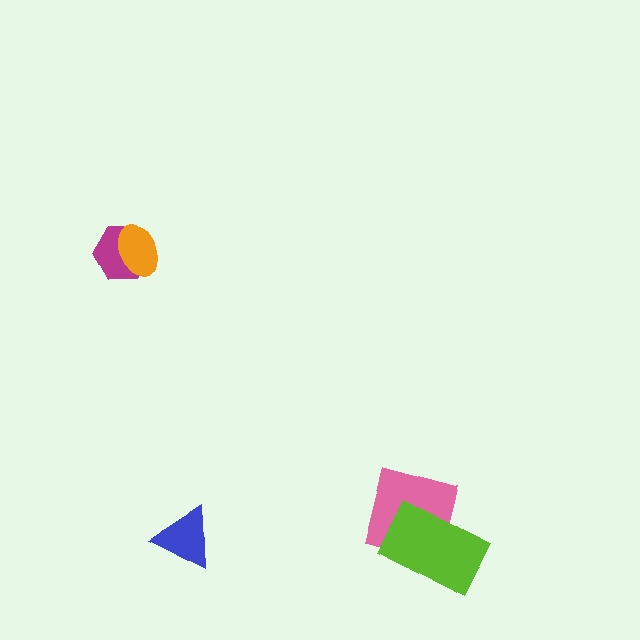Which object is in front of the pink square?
The lime rectangle is in front of the pink square.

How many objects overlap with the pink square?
1 object overlaps with the pink square.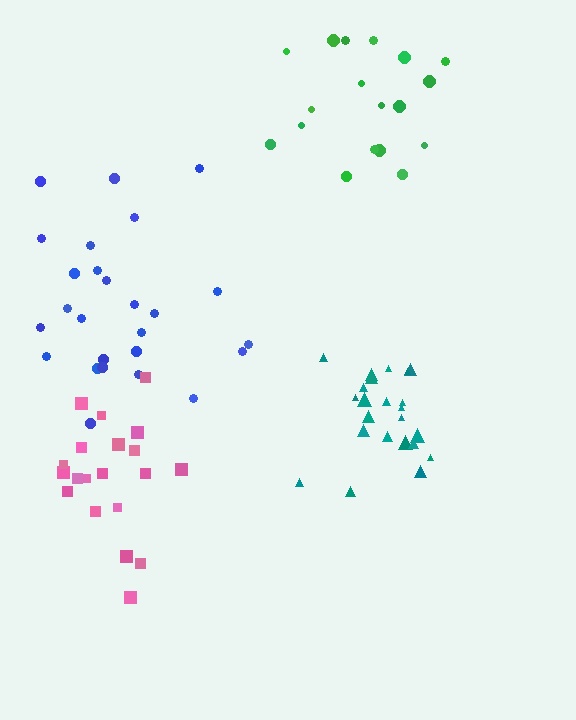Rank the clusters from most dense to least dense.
teal, pink, blue, green.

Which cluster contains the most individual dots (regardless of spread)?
Blue (26).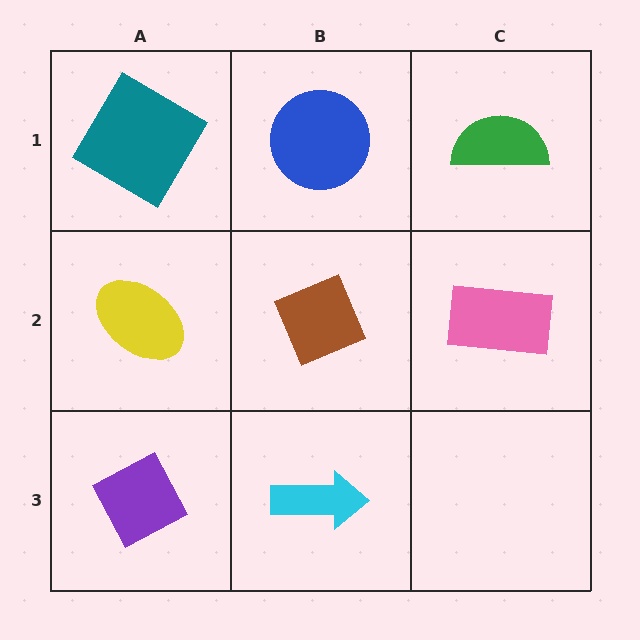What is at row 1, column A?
A teal diamond.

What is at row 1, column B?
A blue circle.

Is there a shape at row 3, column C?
No, that cell is empty.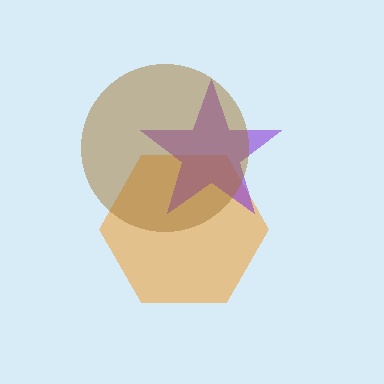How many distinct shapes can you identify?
There are 3 distinct shapes: an orange hexagon, a purple star, a brown circle.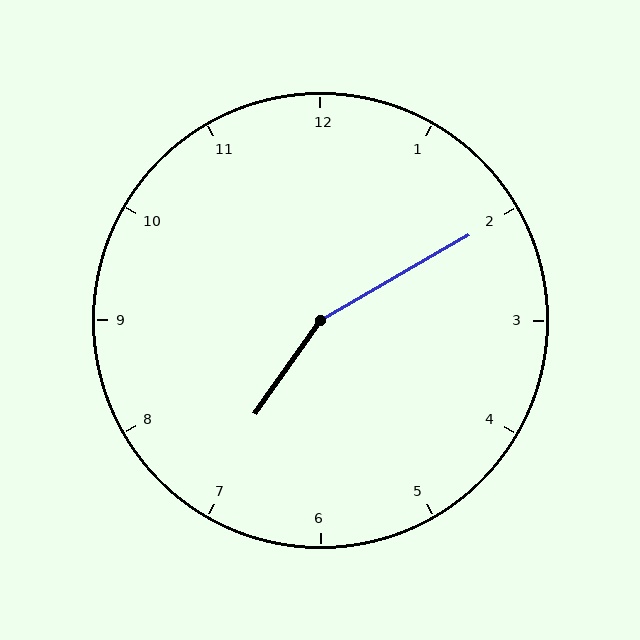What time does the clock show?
7:10.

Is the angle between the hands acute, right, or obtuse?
It is obtuse.